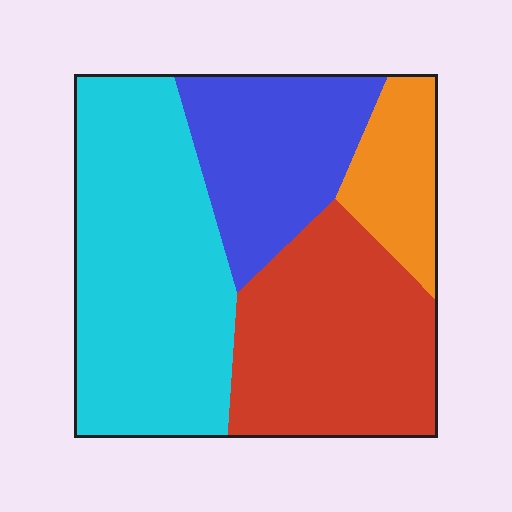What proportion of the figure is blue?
Blue takes up less than a quarter of the figure.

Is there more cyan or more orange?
Cyan.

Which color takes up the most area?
Cyan, at roughly 40%.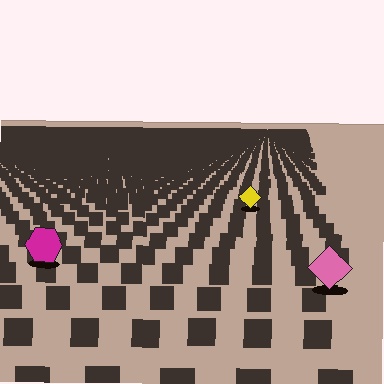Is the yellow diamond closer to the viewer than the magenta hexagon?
No. The magenta hexagon is closer — you can tell from the texture gradient: the ground texture is coarser near it.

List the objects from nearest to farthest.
From nearest to farthest: the pink diamond, the magenta hexagon, the yellow diamond.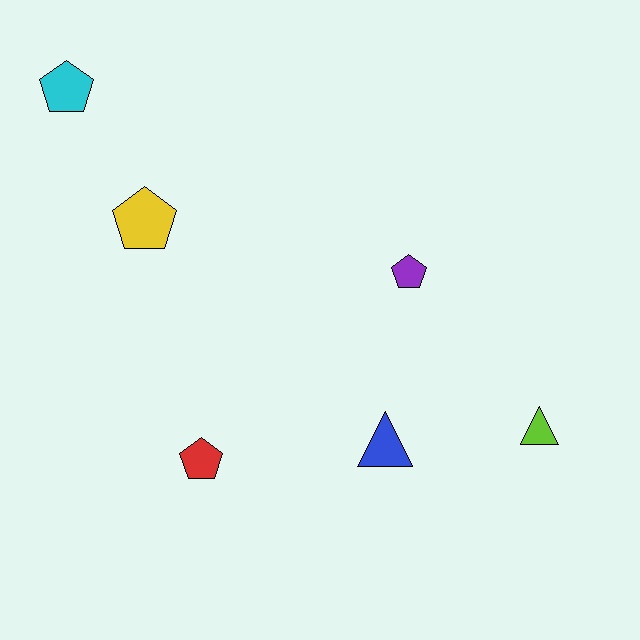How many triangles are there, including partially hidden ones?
There are 2 triangles.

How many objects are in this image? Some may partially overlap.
There are 6 objects.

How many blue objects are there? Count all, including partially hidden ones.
There is 1 blue object.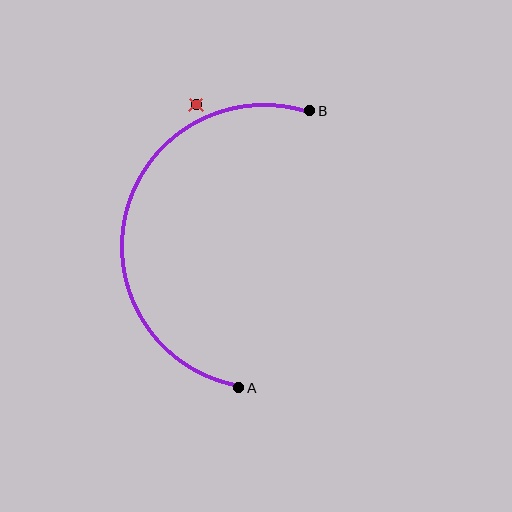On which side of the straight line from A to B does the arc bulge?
The arc bulges to the left of the straight line connecting A and B.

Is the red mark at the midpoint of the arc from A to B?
No — the red mark does not lie on the arc at all. It sits slightly outside the curve.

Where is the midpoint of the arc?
The arc midpoint is the point on the curve farthest from the straight line joining A and B. It sits to the left of that line.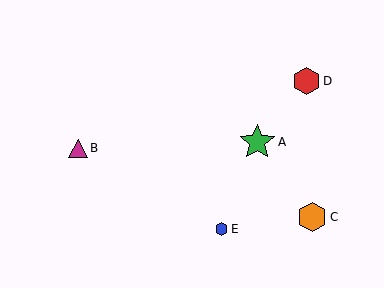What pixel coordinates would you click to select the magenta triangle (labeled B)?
Click at (78, 148) to select the magenta triangle B.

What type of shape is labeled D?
Shape D is a red hexagon.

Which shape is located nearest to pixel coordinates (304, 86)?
The red hexagon (labeled D) at (306, 81) is nearest to that location.